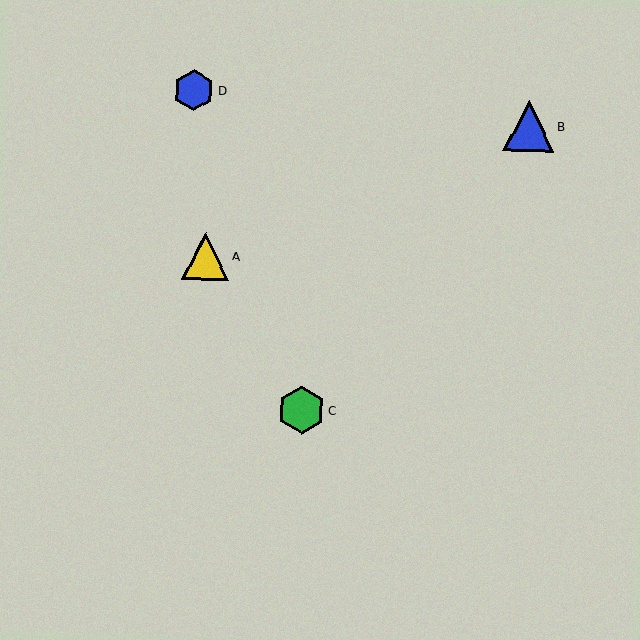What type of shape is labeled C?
Shape C is a green hexagon.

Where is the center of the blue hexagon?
The center of the blue hexagon is at (194, 90).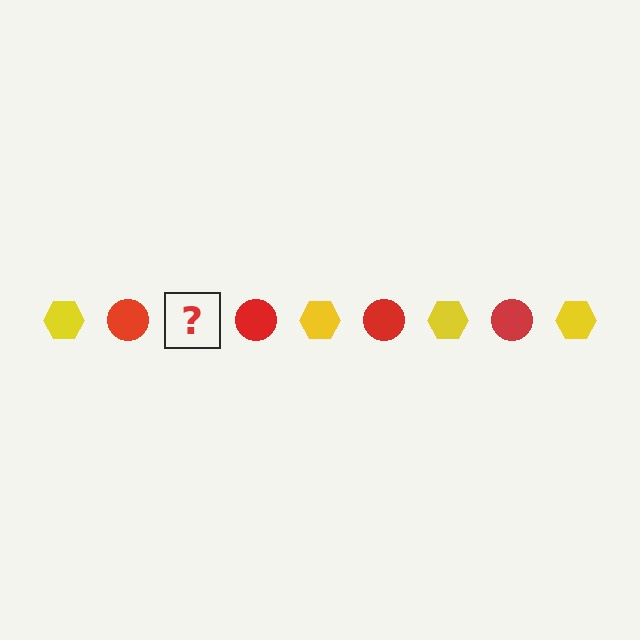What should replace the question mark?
The question mark should be replaced with a yellow hexagon.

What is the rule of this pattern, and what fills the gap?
The rule is that the pattern alternates between yellow hexagon and red circle. The gap should be filled with a yellow hexagon.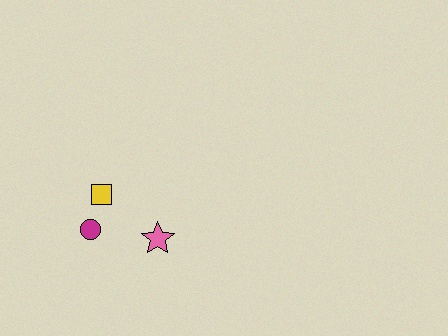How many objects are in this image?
There are 3 objects.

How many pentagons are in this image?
There are no pentagons.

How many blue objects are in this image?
There are no blue objects.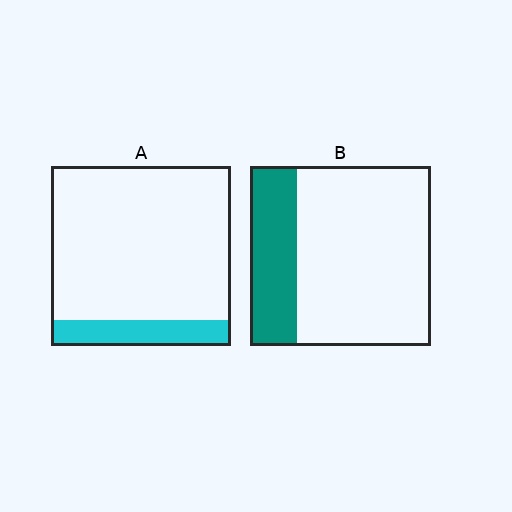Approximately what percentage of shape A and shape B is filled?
A is approximately 15% and B is approximately 25%.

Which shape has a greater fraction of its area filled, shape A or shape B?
Shape B.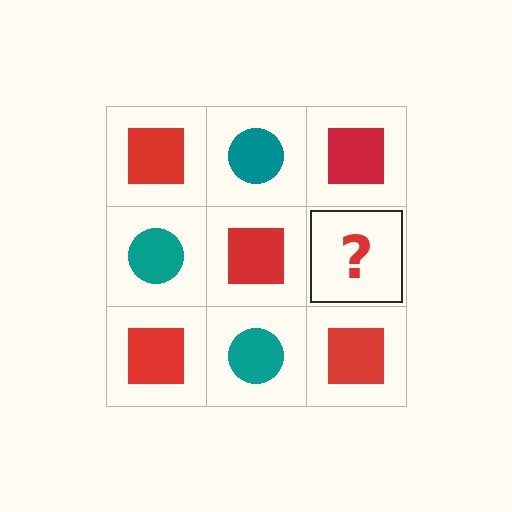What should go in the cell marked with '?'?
The missing cell should contain a teal circle.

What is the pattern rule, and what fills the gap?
The rule is that it alternates red square and teal circle in a checkerboard pattern. The gap should be filled with a teal circle.